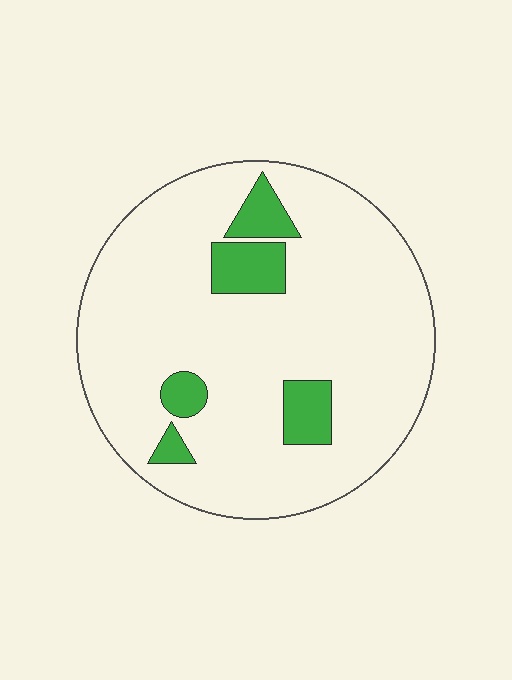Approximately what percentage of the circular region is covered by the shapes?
Approximately 10%.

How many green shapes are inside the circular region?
5.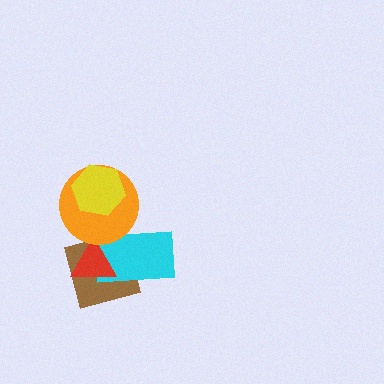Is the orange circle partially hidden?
Yes, it is partially covered by another shape.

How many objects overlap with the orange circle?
4 objects overlap with the orange circle.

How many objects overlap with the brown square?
3 objects overlap with the brown square.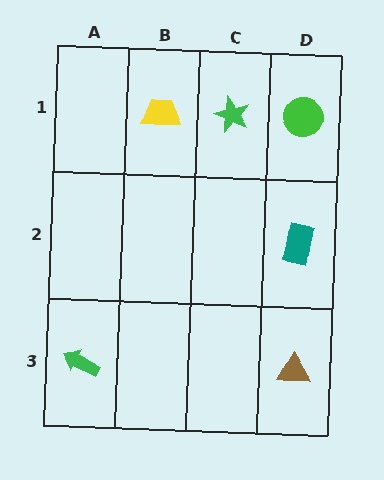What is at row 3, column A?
A green arrow.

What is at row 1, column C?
A green star.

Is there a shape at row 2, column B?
No, that cell is empty.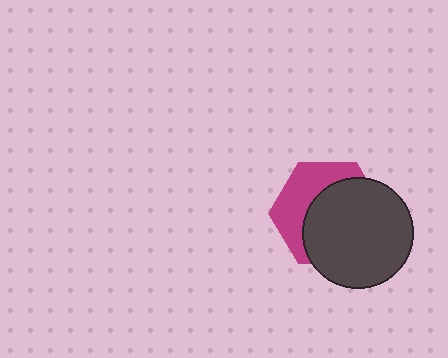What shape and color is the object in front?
The object in front is a dark gray circle.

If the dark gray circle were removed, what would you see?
You would see the complete magenta hexagon.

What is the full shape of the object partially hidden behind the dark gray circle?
The partially hidden object is a magenta hexagon.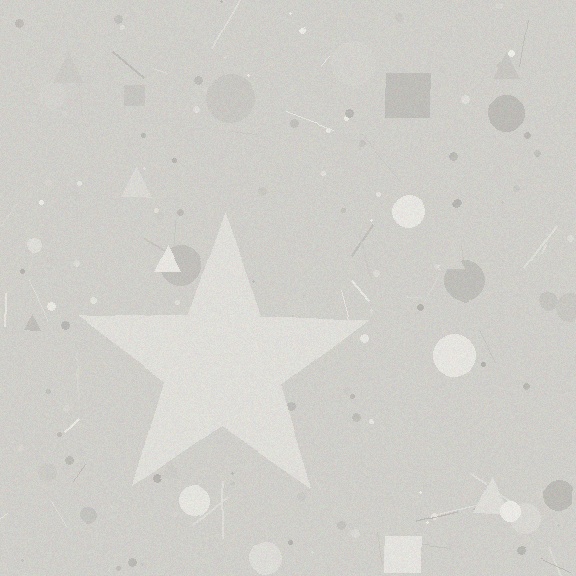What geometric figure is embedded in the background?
A star is embedded in the background.